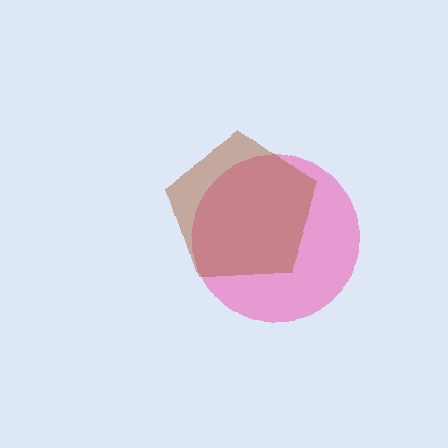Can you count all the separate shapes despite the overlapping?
Yes, there are 2 separate shapes.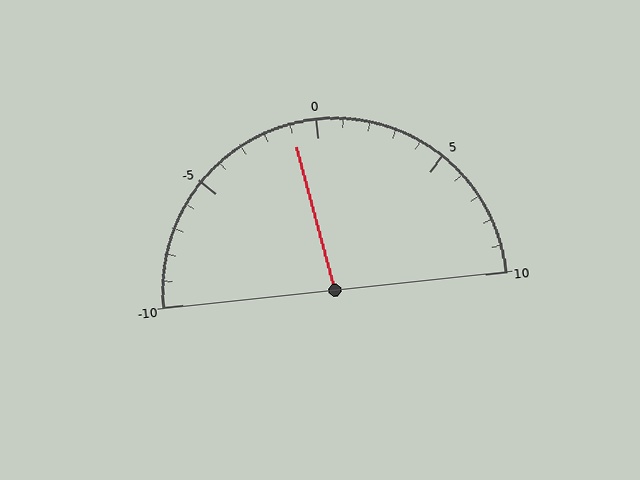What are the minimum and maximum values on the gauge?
The gauge ranges from -10 to 10.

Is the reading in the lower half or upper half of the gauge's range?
The reading is in the lower half of the range (-10 to 10).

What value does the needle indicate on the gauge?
The needle indicates approximately -1.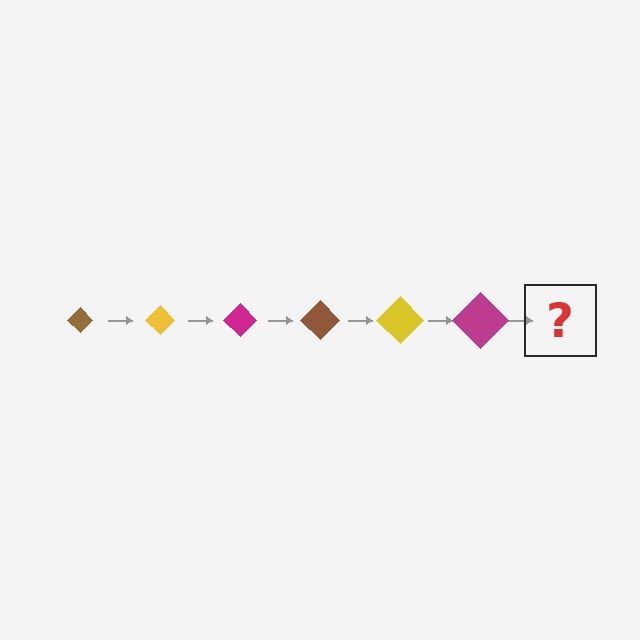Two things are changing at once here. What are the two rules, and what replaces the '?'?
The two rules are that the diamond grows larger each step and the color cycles through brown, yellow, and magenta. The '?' should be a brown diamond, larger than the previous one.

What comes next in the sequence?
The next element should be a brown diamond, larger than the previous one.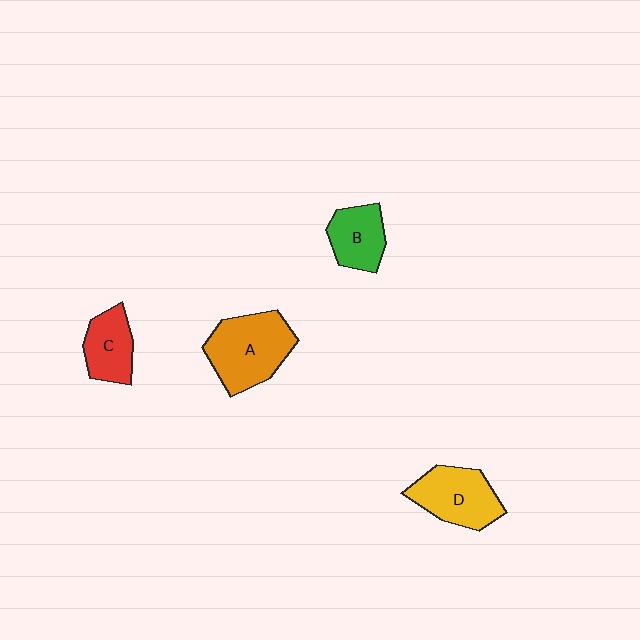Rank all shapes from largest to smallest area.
From largest to smallest: A (orange), D (yellow), B (green), C (red).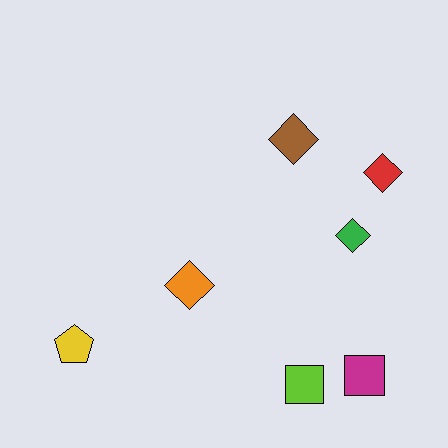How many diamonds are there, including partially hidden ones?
There are 4 diamonds.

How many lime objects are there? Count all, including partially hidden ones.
There is 1 lime object.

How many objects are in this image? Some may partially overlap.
There are 7 objects.